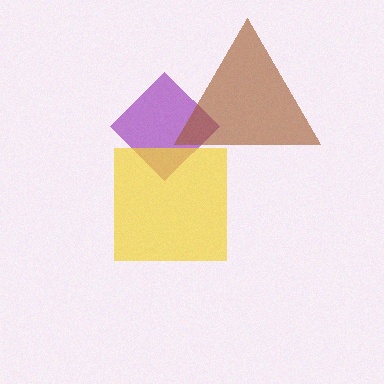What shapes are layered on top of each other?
The layered shapes are: a purple diamond, a brown triangle, a yellow square.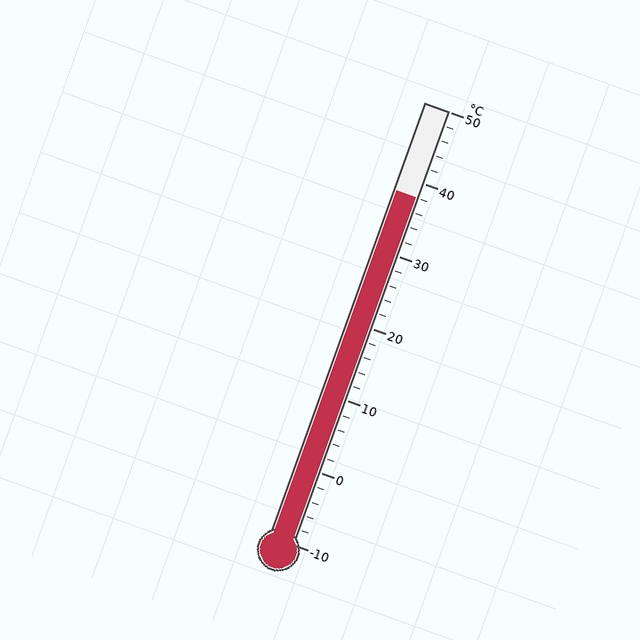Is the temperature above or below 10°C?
The temperature is above 10°C.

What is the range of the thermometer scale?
The thermometer scale ranges from -10°C to 50°C.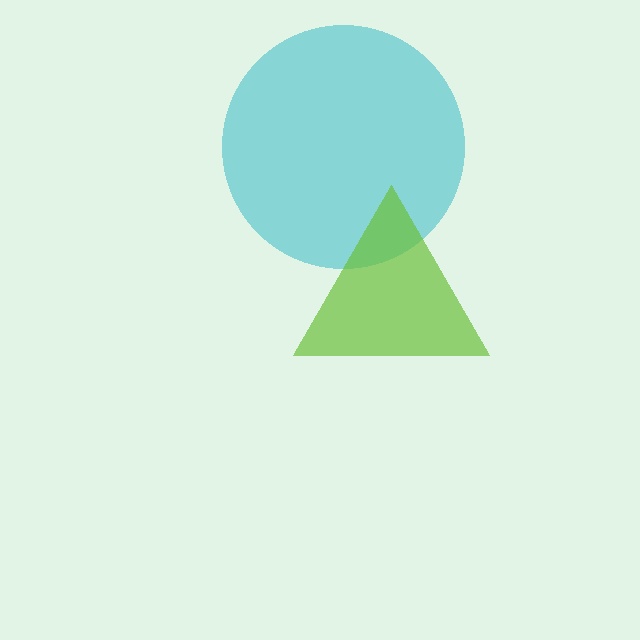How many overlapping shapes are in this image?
There are 2 overlapping shapes in the image.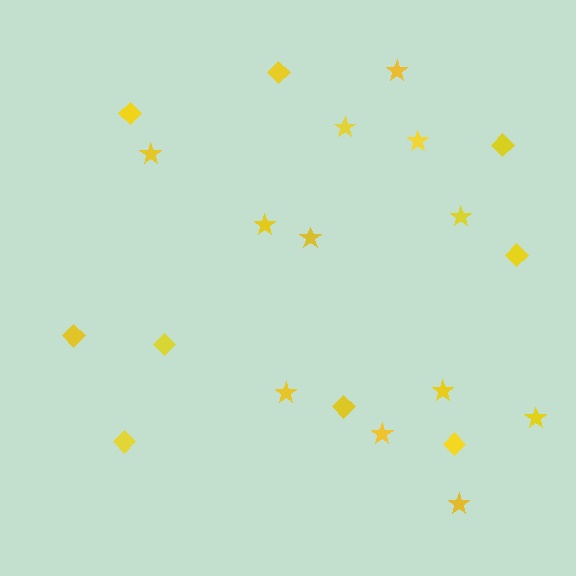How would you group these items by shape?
There are 2 groups: one group of stars (12) and one group of diamonds (9).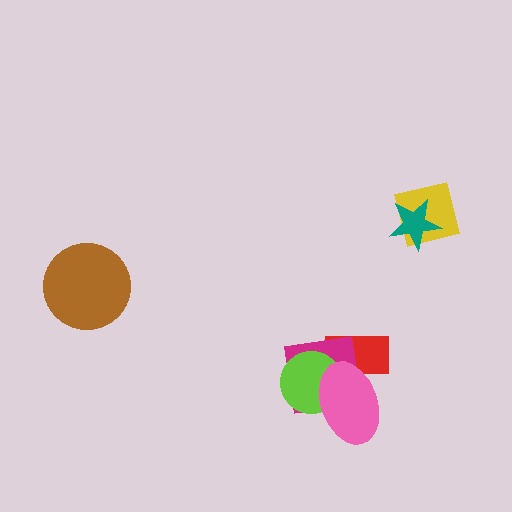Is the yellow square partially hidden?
Yes, it is partially covered by another shape.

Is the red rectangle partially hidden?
Yes, it is partially covered by another shape.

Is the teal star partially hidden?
No, no other shape covers it.